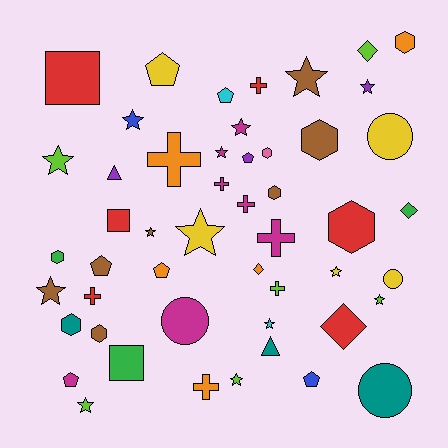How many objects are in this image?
There are 50 objects.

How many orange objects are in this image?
There are 5 orange objects.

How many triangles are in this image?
There are 2 triangles.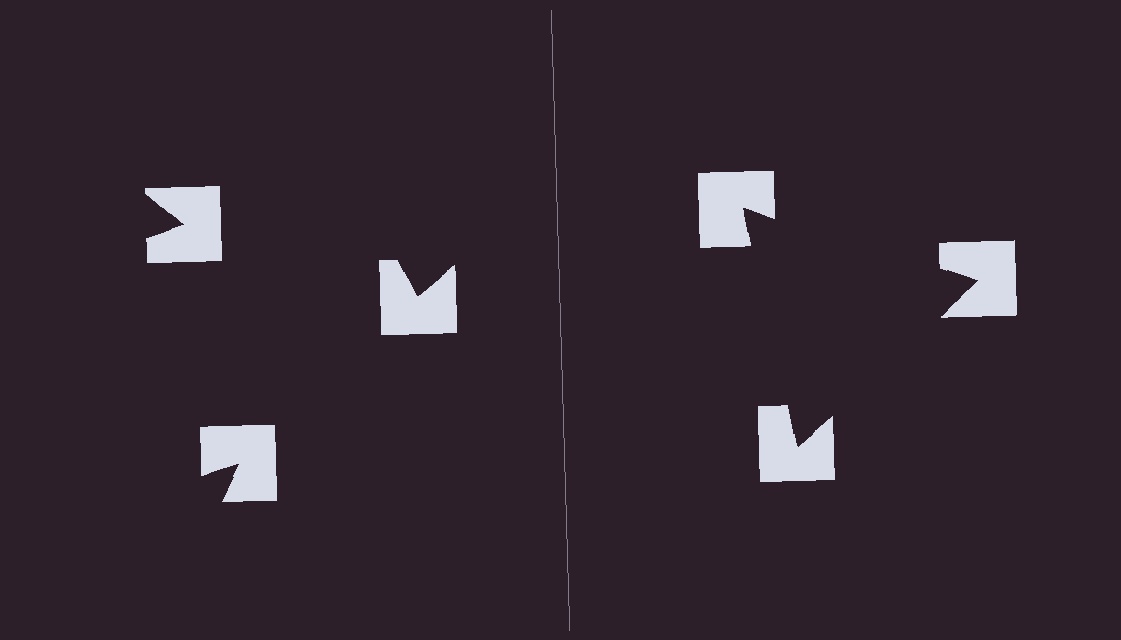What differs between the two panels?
The notched squares are positioned identically on both sides; only the wedge orientations differ. On the right they align to a triangle; on the left they are misaligned.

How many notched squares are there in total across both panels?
6 — 3 on each side.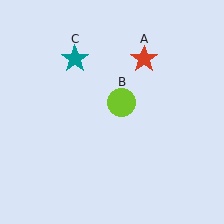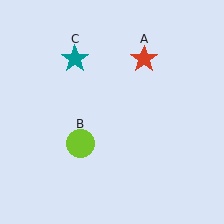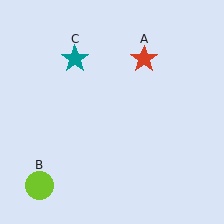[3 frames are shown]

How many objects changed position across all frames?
1 object changed position: lime circle (object B).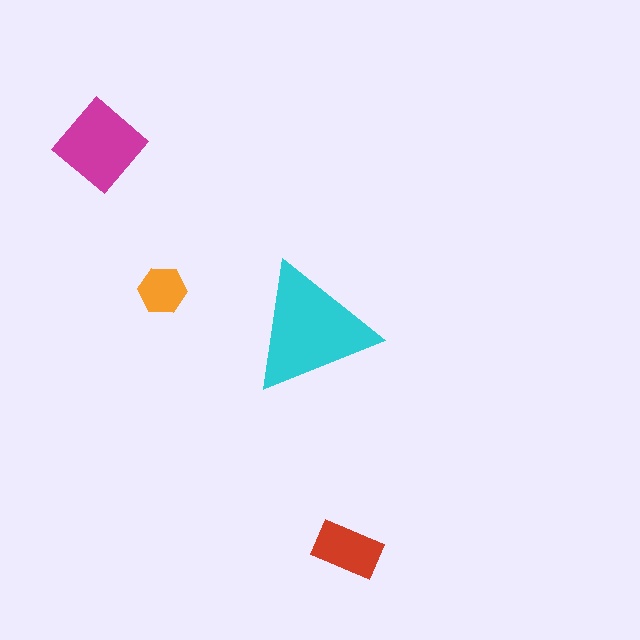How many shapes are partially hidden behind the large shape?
0 shapes are partially hidden.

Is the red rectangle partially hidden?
No, the red rectangle is fully visible.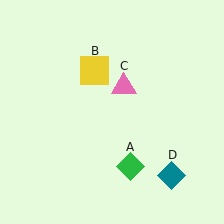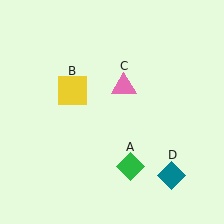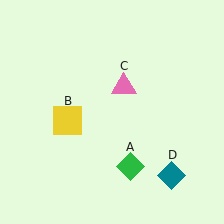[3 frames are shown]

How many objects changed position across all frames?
1 object changed position: yellow square (object B).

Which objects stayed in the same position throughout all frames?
Green diamond (object A) and pink triangle (object C) and teal diamond (object D) remained stationary.